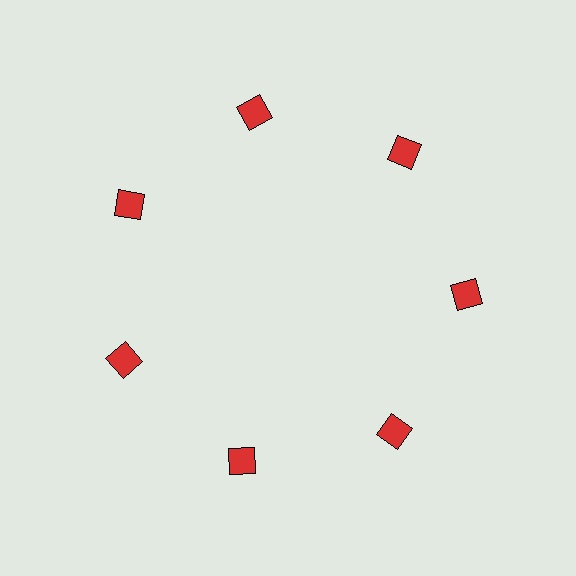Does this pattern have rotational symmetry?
Yes, this pattern has 7-fold rotational symmetry. It looks the same after rotating 51 degrees around the center.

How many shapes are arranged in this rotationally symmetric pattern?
There are 7 shapes, arranged in 7 groups of 1.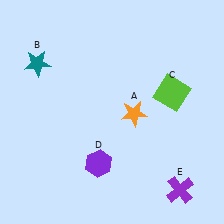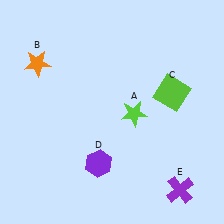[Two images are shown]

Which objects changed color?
A changed from orange to lime. B changed from teal to orange.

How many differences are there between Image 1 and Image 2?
There are 2 differences between the two images.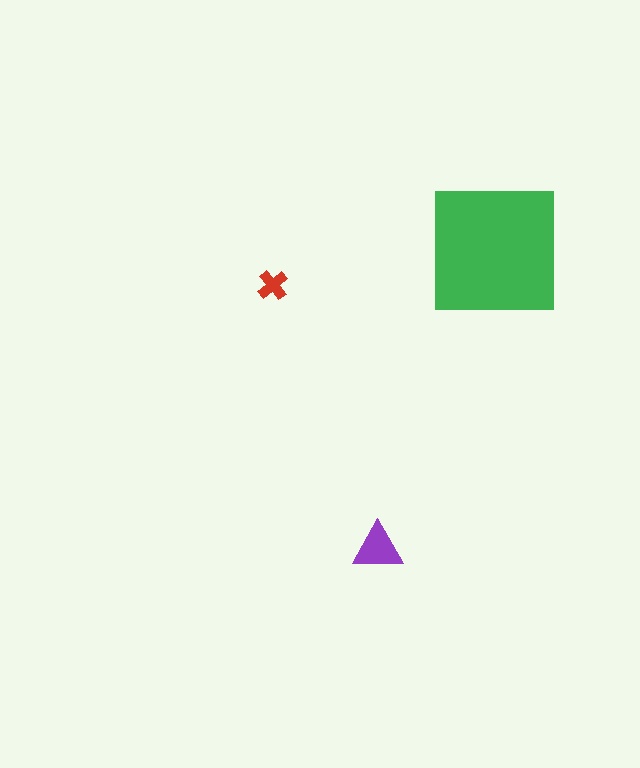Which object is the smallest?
The red cross.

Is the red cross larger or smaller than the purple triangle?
Smaller.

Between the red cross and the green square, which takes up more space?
The green square.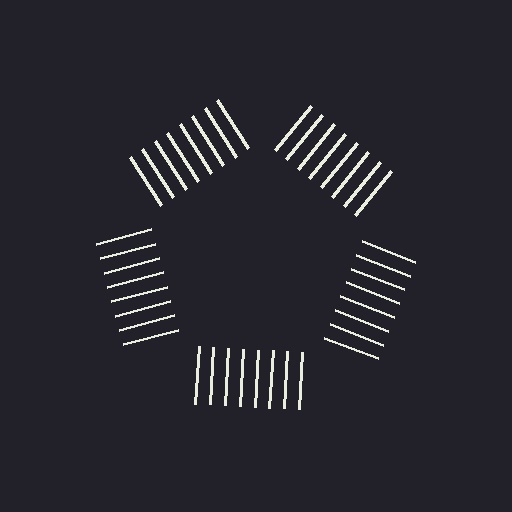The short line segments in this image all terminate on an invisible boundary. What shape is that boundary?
An illusory pentagon — the line segments terminate on its edges but no continuous stroke is drawn.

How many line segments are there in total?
40 — 8 along each of the 5 edges.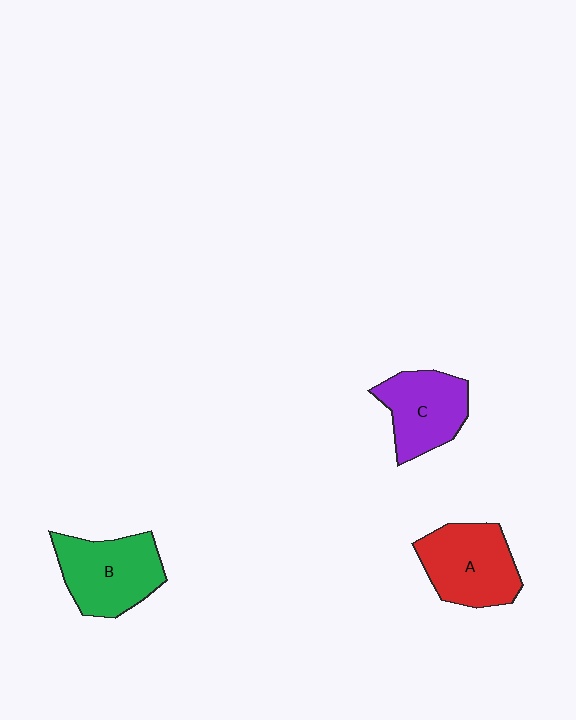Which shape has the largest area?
Shape B (green).